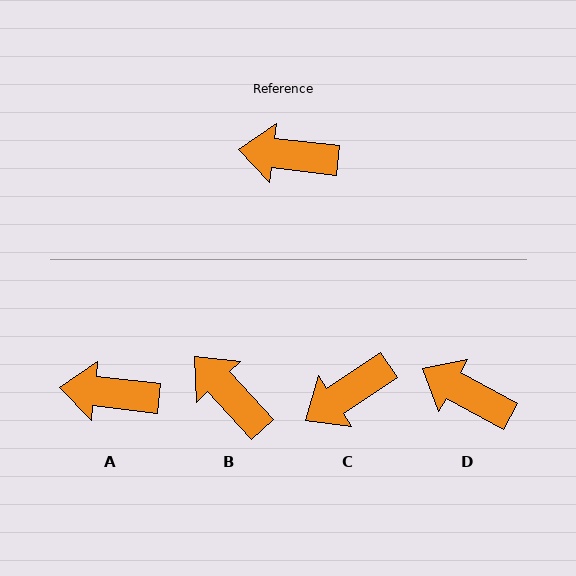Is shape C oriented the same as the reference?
No, it is off by about 40 degrees.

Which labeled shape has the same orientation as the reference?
A.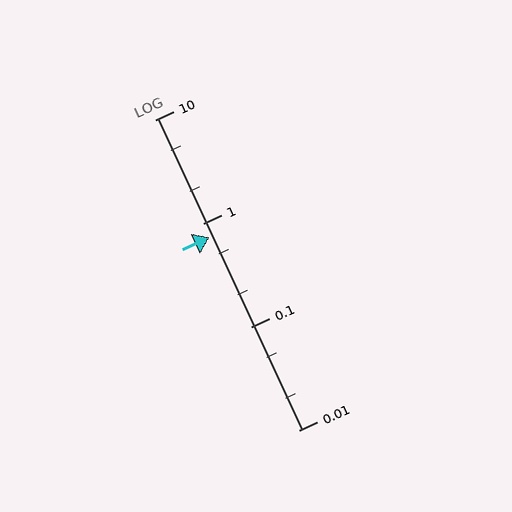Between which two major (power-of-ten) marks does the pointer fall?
The pointer is between 0.1 and 1.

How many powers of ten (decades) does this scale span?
The scale spans 3 decades, from 0.01 to 10.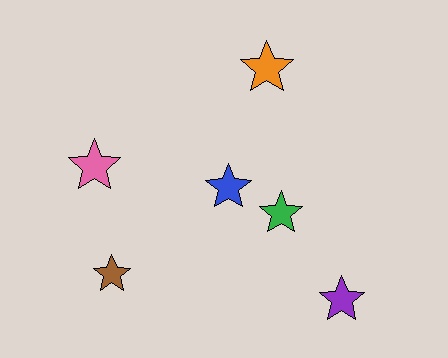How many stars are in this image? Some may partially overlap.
There are 6 stars.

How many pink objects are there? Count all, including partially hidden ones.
There is 1 pink object.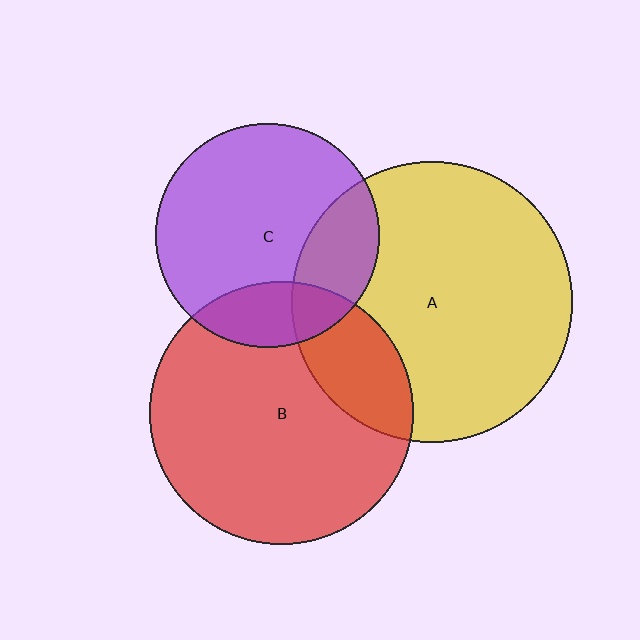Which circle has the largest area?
Circle A (yellow).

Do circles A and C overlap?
Yes.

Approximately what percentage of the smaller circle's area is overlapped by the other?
Approximately 25%.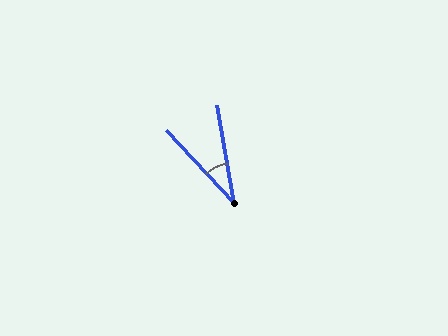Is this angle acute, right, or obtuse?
It is acute.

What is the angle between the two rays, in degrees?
Approximately 33 degrees.